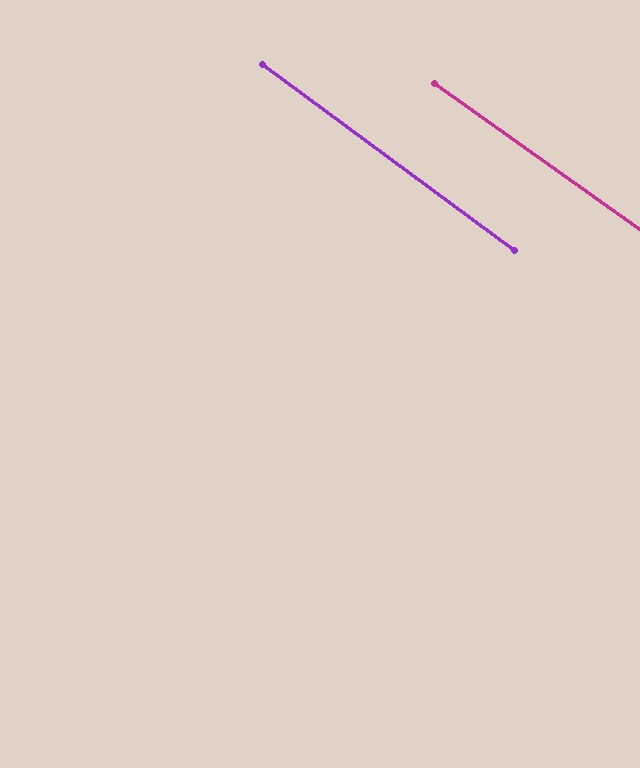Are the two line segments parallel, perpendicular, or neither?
Parallel — their directions differ by only 1.0°.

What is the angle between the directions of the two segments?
Approximately 1 degree.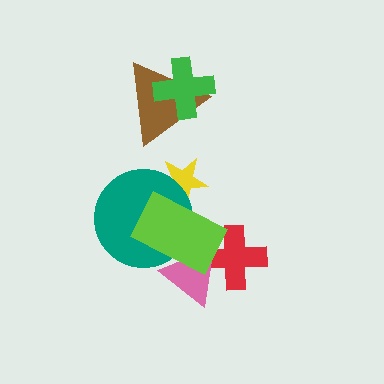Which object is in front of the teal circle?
The lime rectangle is in front of the teal circle.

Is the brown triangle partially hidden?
Yes, it is partially covered by another shape.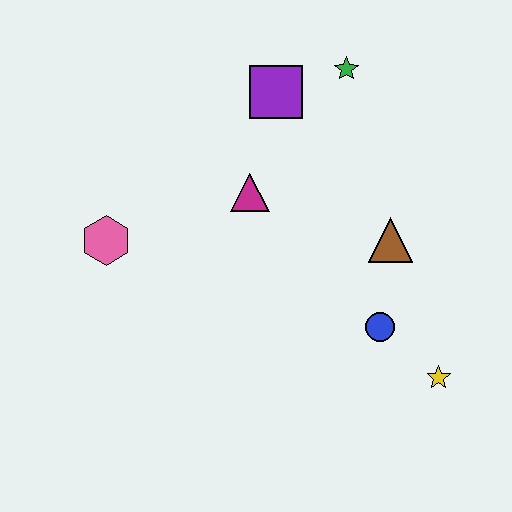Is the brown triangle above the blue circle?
Yes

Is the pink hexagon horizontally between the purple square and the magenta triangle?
No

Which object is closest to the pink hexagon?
The magenta triangle is closest to the pink hexagon.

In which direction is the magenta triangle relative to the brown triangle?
The magenta triangle is to the left of the brown triangle.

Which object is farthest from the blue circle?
The pink hexagon is farthest from the blue circle.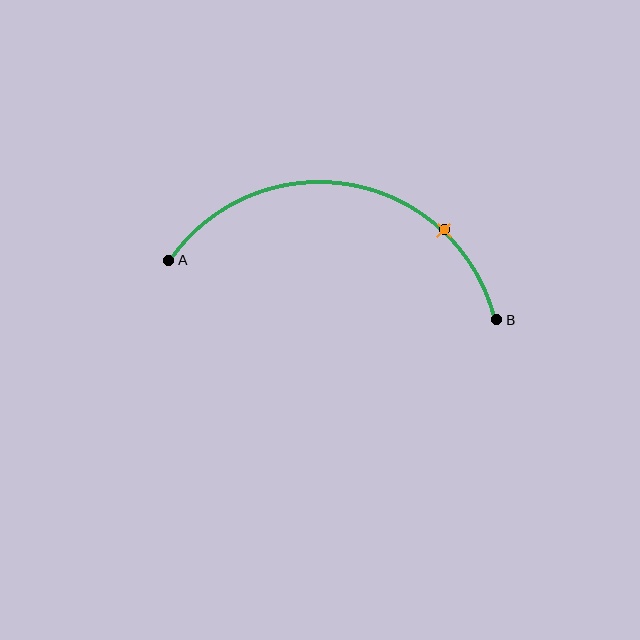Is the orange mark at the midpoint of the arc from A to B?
No. The orange mark lies on the arc but is closer to endpoint B. The arc midpoint would be at the point on the curve equidistant along the arc from both A and B.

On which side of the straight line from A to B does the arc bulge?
The arc bulges above the straight line connecting A and B.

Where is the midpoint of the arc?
The arc midpoint is the point on the curve farthest from the straight line joining A and B. It sits above that line.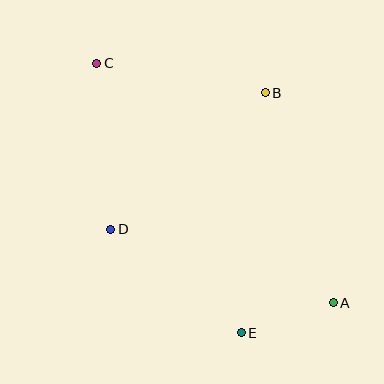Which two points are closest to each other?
Points A and E are closest to each other.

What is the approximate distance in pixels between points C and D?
The distance between C and D is approximately 166 pixels.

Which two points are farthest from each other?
Points A and C are farthest from each other.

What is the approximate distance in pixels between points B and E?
The distance between B and E is approximately 241 pixels.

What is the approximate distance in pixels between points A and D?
The distance between A and D is approximately 234 pixels.